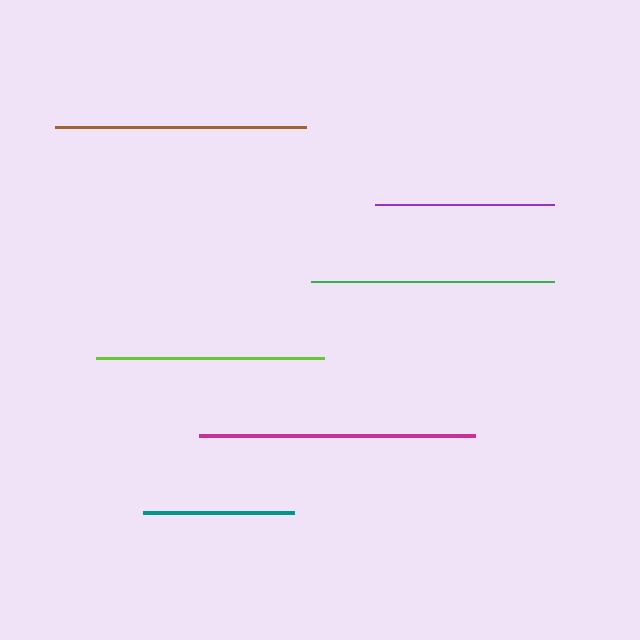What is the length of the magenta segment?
The magenta segment is approximately 277 pixels long.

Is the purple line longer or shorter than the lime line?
The lime line is longer than the purple line.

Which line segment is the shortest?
The teal line is the shortest at approximately 152 pixels.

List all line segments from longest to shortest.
From longest to shortest: magenta, brown, green, lime, purple, teal.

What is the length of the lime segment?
The lime segment is approximately 228 pixels long.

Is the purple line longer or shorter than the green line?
The green line is longer than the purple line.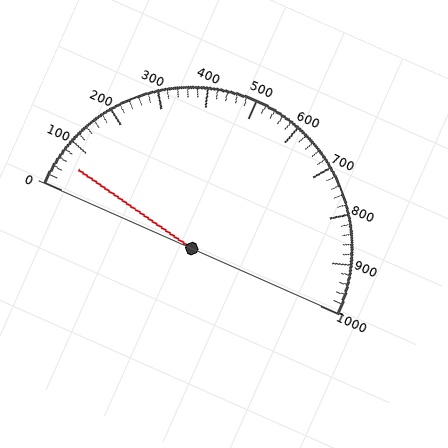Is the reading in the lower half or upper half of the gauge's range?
The reading is in the lower half of the range (0 to 1000).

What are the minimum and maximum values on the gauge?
The gauge ranges from 0 to 1000.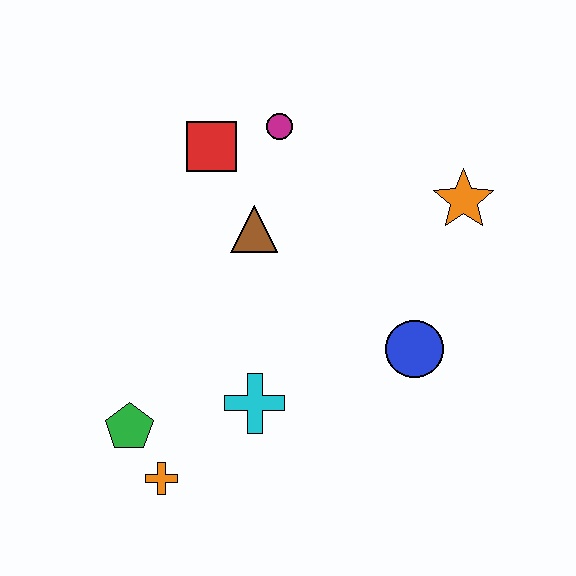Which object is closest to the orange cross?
The green pentagon is closest to the orange cross.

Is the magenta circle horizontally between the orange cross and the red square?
No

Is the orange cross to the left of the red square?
Yes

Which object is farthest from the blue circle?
The green pentagon is farthest from the blue circle.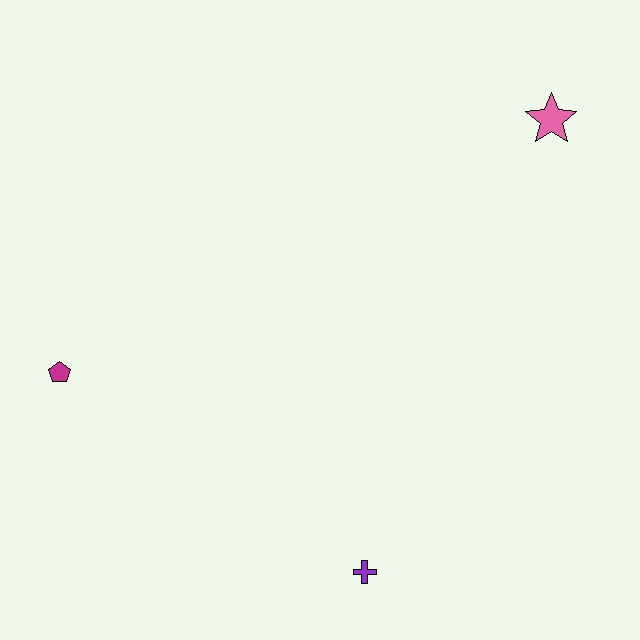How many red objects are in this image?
There are no red objects.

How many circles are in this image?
There are no circles.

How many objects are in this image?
There are 3 objects.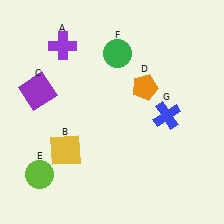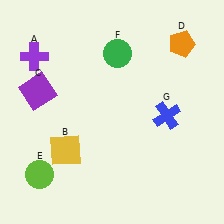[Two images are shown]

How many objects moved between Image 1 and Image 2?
2 objects moved between the two images.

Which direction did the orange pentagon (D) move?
The orange pentagon (D) moved up.